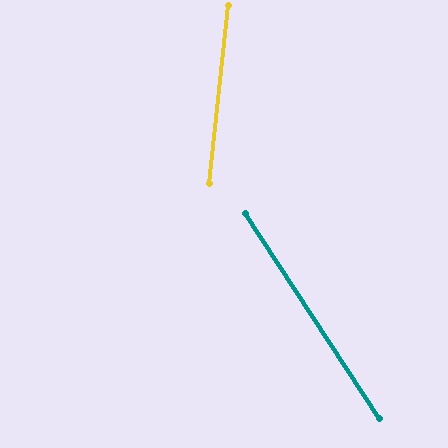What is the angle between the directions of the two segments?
Approximately 39 degrees.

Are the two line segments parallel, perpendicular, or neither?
Neither parallel nor perpendicular — they differ by about 39°.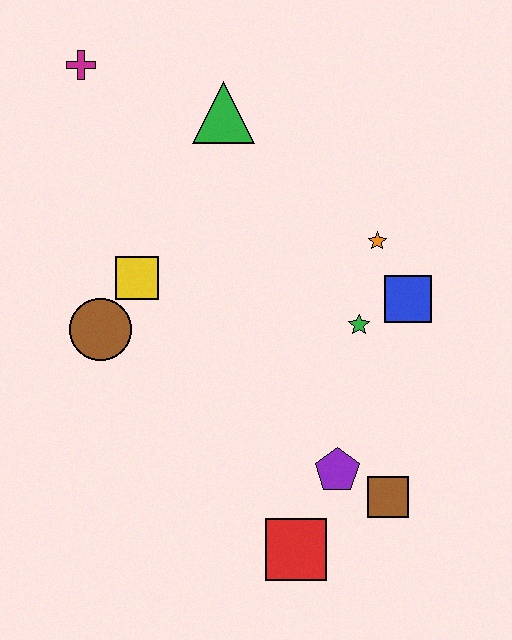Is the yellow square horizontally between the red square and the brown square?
No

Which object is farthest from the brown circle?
The brown square is farthest from the brown circle.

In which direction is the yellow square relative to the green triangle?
The yellow square is below the green triangle.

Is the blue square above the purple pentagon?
Yes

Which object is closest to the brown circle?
The yellow square is closest to the brown circle.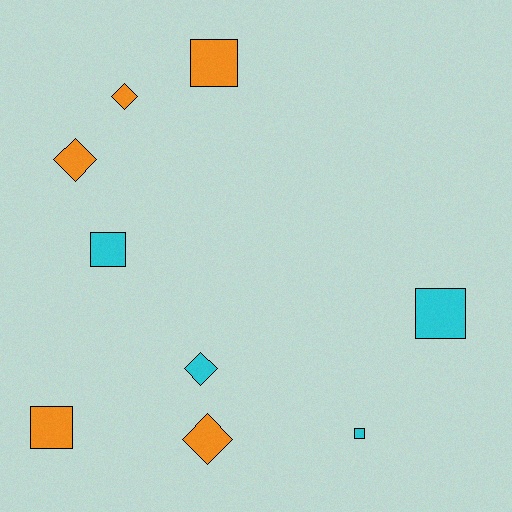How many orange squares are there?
There are 2 orange squares.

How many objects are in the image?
There are 9 objects.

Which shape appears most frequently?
Square, with 5 objects.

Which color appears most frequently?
Orange, with 5 objects.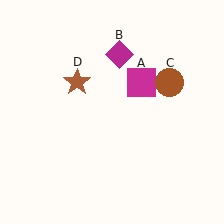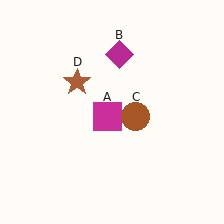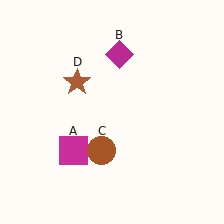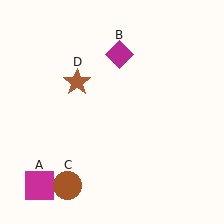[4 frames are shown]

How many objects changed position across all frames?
2 objects changed position: magenta square (object A), brown circle (object C).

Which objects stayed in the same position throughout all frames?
Magenta diamond (object B) and brown star (object D) remained stationary.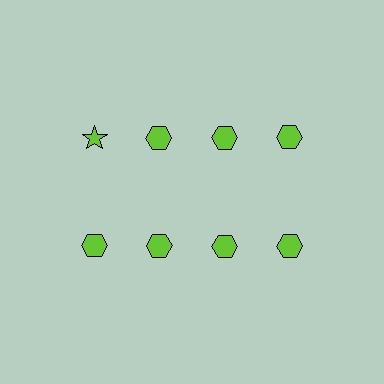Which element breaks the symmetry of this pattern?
The lime star in the top row, leftmost column breaks the symmetry. All other shapes are lime hexagons.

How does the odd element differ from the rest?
It has a different shape: star instead of hexagon.